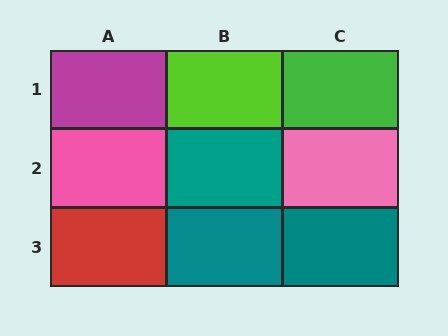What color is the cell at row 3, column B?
Teal.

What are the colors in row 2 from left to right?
Pink, teal, pink.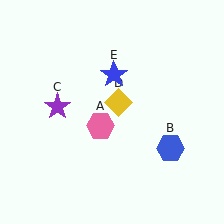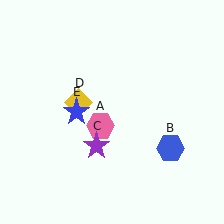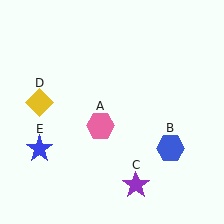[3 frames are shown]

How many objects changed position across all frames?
3 objects changed position: purple star (object C), yellow diamond (object D), blue star (object E).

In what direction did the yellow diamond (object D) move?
The yellow diamond (object D) moved left.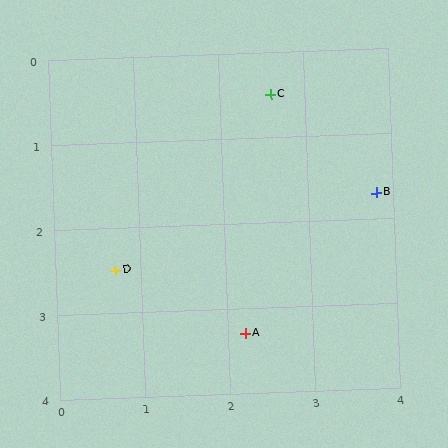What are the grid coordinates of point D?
Point D is at approximately (0.7, 2.5).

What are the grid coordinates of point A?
Point A is at approximately (2.2, 3.3).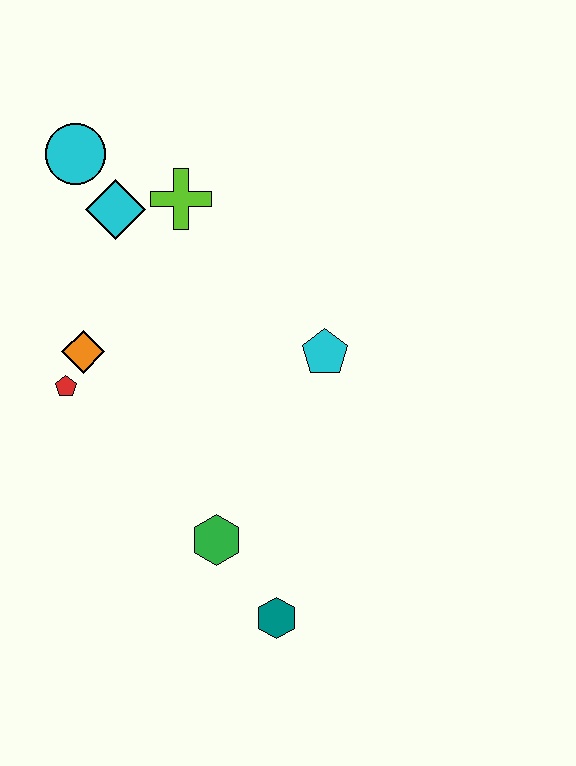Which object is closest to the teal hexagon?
The green hexagon is closest to the teal hexagon.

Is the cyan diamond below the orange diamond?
No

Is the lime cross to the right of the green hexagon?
No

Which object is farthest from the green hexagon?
The cyan circle is farthest from the green hexagon.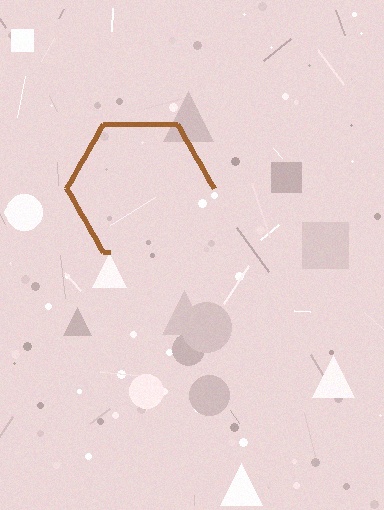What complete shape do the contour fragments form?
The contour fragments form a hexagon.